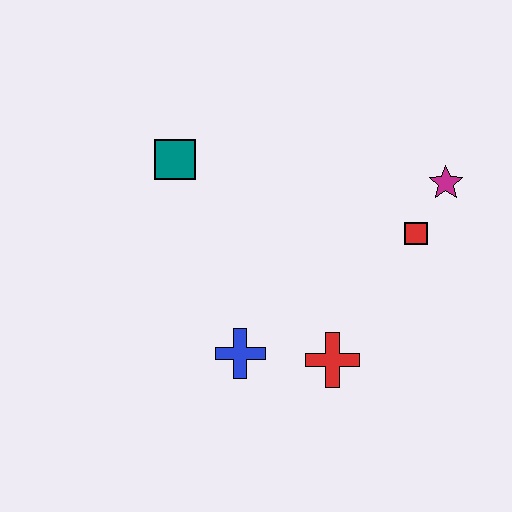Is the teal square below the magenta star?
No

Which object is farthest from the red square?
The teal square is farthest from the red square.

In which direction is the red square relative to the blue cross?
The red square is to the right of the blue cross.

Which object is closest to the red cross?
The blue cross is closest to the red cross.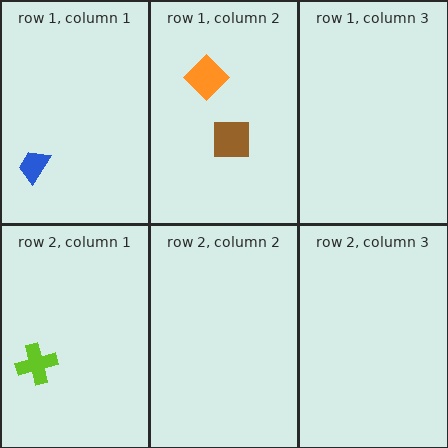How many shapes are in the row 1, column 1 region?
1.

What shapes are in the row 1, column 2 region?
The brown square, the orange diamond.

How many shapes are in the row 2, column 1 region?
1.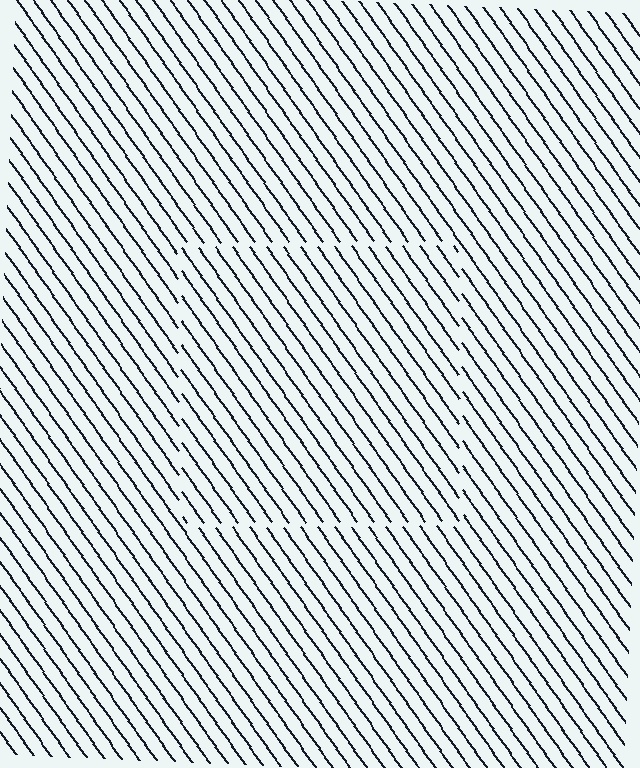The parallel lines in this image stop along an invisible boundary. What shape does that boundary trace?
An illusory square. The interior of the shape contains the same grating, shifted by half a period — the contour is defined by the phase discontinuity where line-ends from the inner and outer gratings abut.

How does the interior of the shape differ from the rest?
The interior of the shape contains the same grating, shifted by half a period — the contour is defined by the phase discontinuity where line-ends from the inner and outer gratings abut.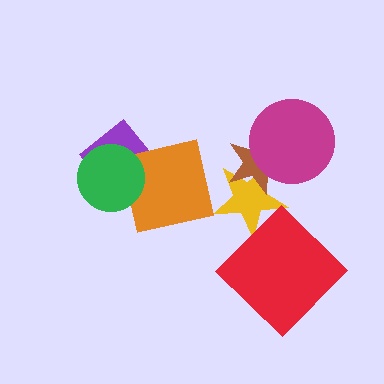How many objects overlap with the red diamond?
0 objects overlap with the red diamond.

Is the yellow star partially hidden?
Yes, it is partially covered by another shape.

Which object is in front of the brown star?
The magenta circle is in front of the brown star.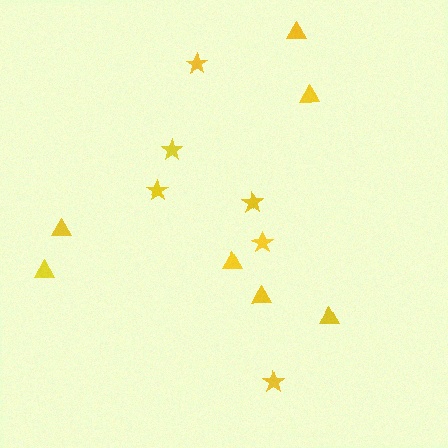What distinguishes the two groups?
There are 2 groups: one group of stars (6) and one group of triangles (7).